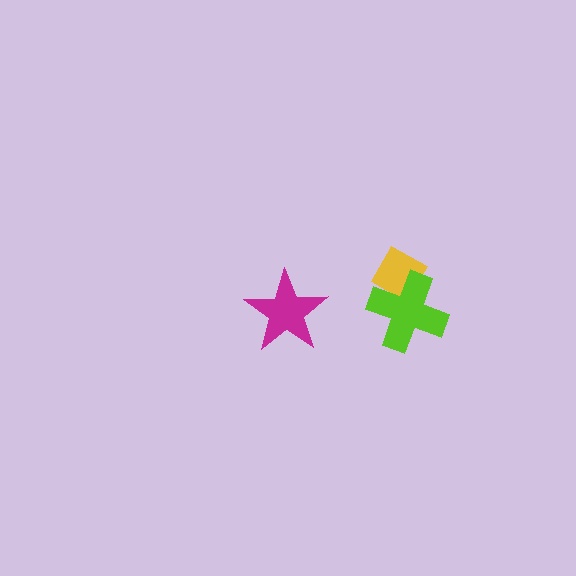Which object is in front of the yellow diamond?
The lime cross is in front of the yellow diamond.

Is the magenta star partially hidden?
No, no other shape covers it.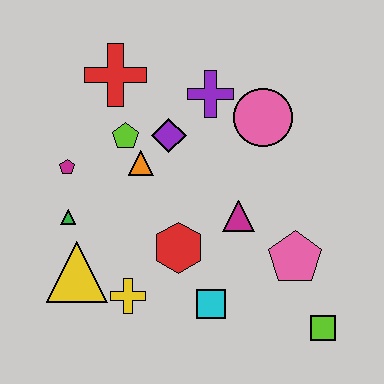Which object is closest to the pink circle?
The purple cross is closest to the pink circle.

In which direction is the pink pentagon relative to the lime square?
The pink pentagon is above the lime square.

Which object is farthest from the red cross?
The lime square is farthest from the red cross.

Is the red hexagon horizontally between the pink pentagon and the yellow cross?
Yes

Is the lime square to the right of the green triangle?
Yes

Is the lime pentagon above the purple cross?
No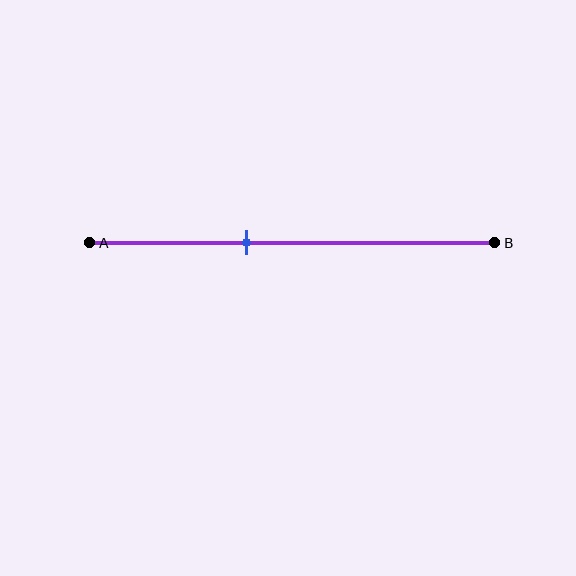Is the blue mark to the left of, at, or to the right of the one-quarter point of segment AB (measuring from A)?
The blue mark is to the right of the one-quarter point of segment AB.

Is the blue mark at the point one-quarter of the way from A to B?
No, the mark is at about 40% from A, not at the 25% one-quarter point.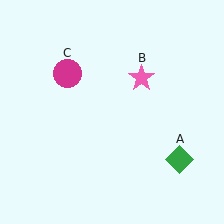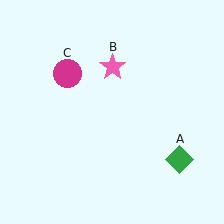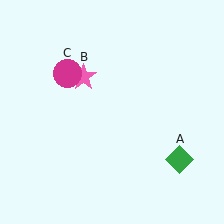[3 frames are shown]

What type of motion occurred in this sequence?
The pink star (object B) rotated counterclockwise around the center of the scene.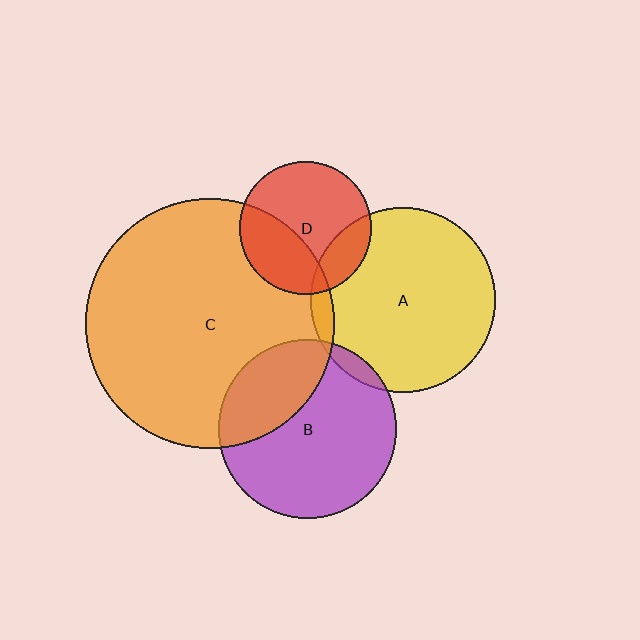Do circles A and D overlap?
Yes.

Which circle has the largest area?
Circle C (orange).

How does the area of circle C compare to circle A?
Approximately 1.8 times.